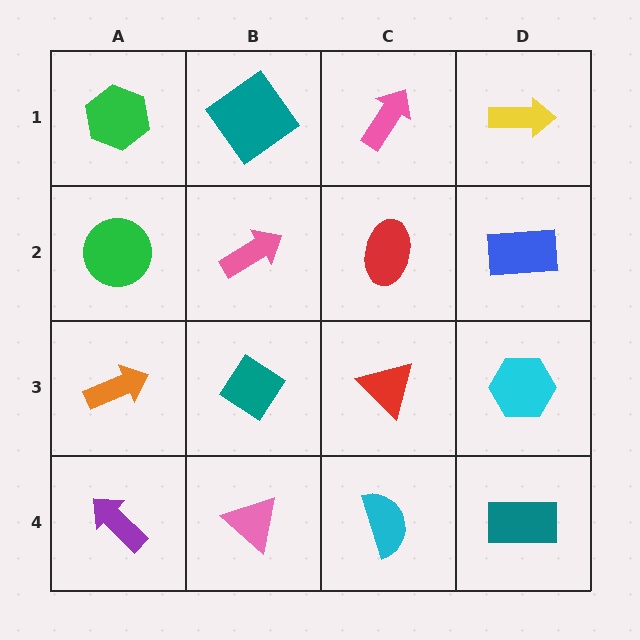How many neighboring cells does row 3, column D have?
3.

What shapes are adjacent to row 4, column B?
A teal diamond (row 3, column B), a purple arrow (row 4, column A), a cyan semicircle (row 4, column C).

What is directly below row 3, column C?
A cyan semicircle.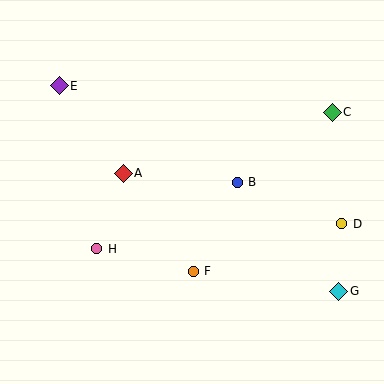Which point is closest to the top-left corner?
Point E is closest to the top-left corner.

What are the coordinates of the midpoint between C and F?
The midpoint between C and F is at (263, 192).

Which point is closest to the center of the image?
Point B at (237, 182) is closest to the center.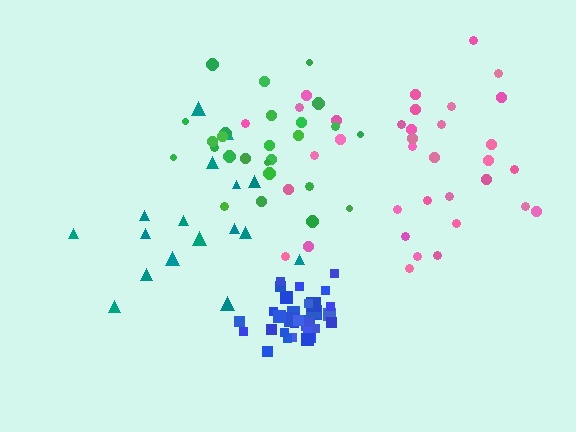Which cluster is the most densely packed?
Blue.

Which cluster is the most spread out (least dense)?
Teal.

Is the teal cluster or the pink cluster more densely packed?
Pink.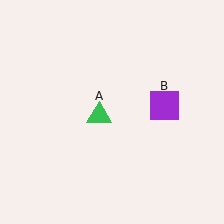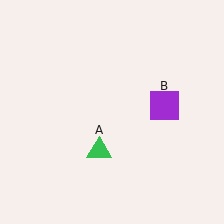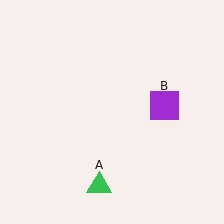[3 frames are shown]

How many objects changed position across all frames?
1 object changed position: green triangle (object A).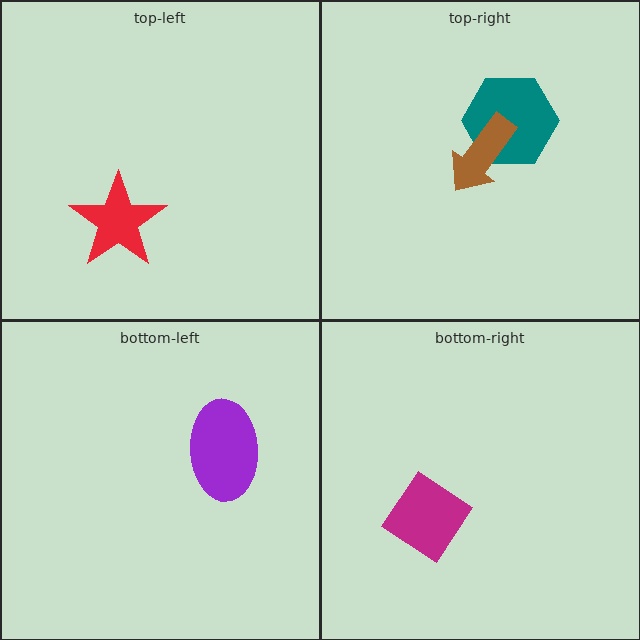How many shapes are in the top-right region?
2.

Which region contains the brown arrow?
The top-right region.